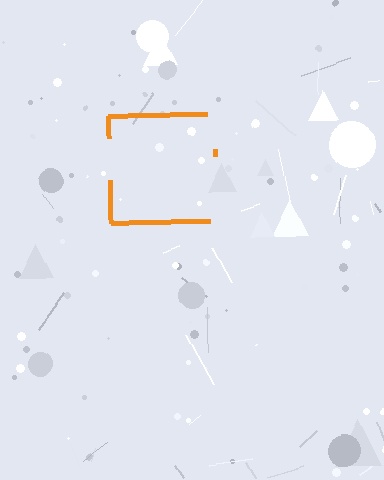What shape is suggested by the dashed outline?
The dashed outline suggests a square.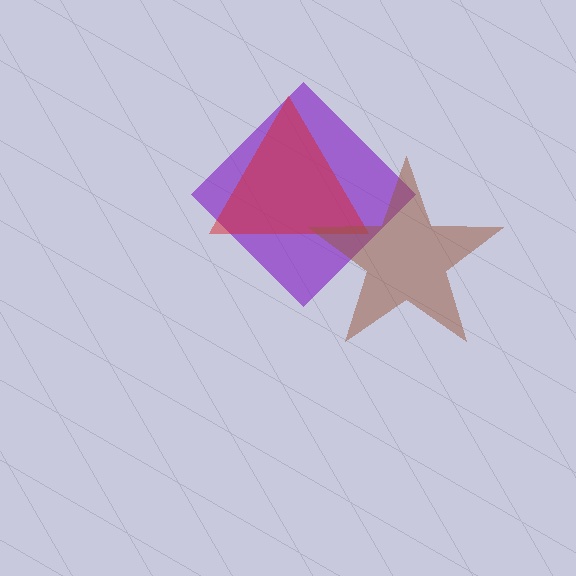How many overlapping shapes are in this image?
There are 3 overlapping shapes in the image.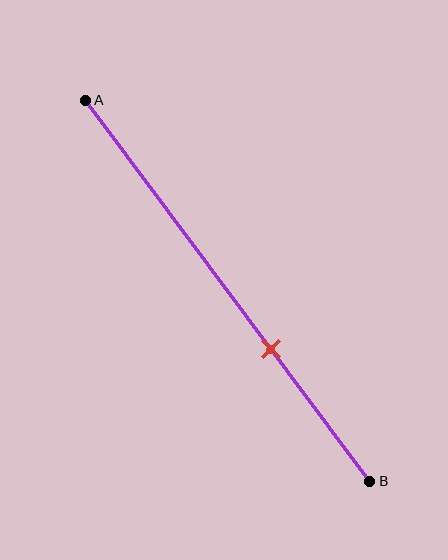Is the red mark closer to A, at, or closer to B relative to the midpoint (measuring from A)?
The red mark is closer to point B than the midpoint of segment AB.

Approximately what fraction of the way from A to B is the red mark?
The red mark is approximately 65% of the way from A to B.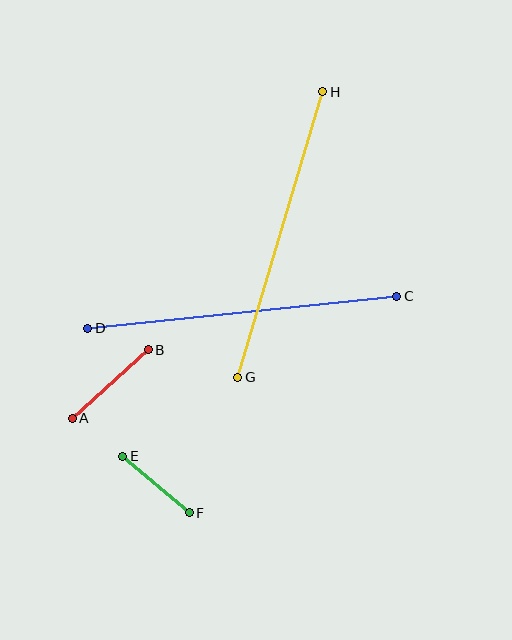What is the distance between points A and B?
The distance is approximately 102 pixels.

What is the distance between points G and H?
The distance is approximately 298 pixels.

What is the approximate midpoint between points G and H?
The midpoint is at approximately (280, 235) pixels.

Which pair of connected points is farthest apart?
Points C and D are farthest apart.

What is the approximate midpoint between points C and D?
The midpoint is at approximately (242, 312) pixels.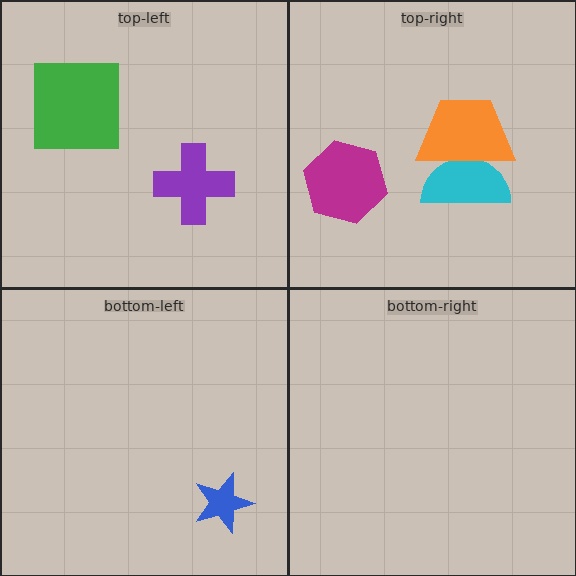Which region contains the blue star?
The bottom-left region.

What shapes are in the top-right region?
The cyan semicircle, the magenta hexagon, the orange trapezoid.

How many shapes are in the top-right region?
3.